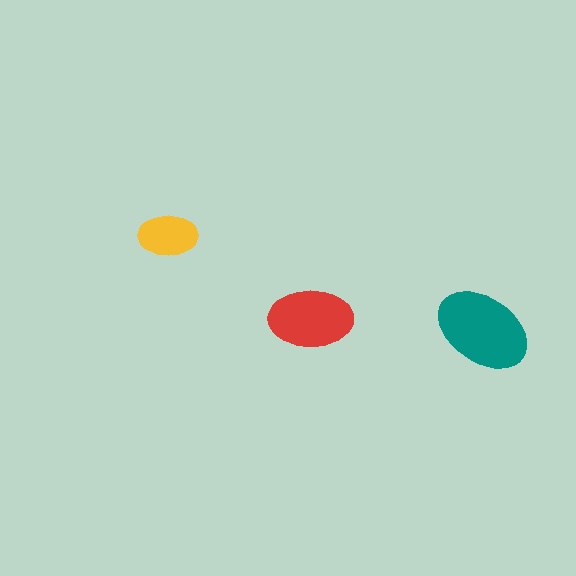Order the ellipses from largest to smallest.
the teal one, the red one, the yellow one.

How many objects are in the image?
There are 3 objects in the image.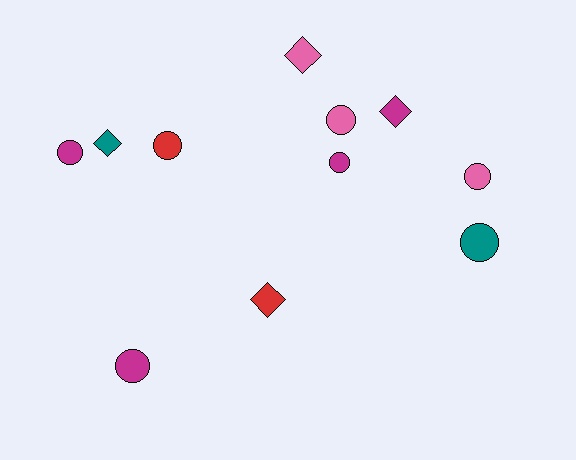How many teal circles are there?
There is 1 teal circle.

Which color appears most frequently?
Magenta, with 4 objects.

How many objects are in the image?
There are 11 objects.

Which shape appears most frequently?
Circle, with 7 objects.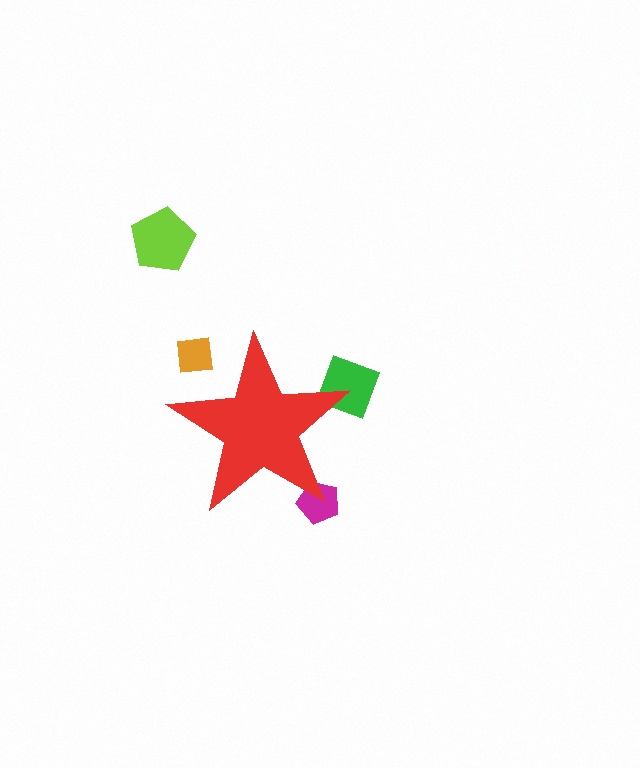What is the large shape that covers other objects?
A red star.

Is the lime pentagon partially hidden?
No, the lime pentagon is fully visible.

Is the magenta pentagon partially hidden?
Yes, the magenta pentagon is partially hidden behind the red star.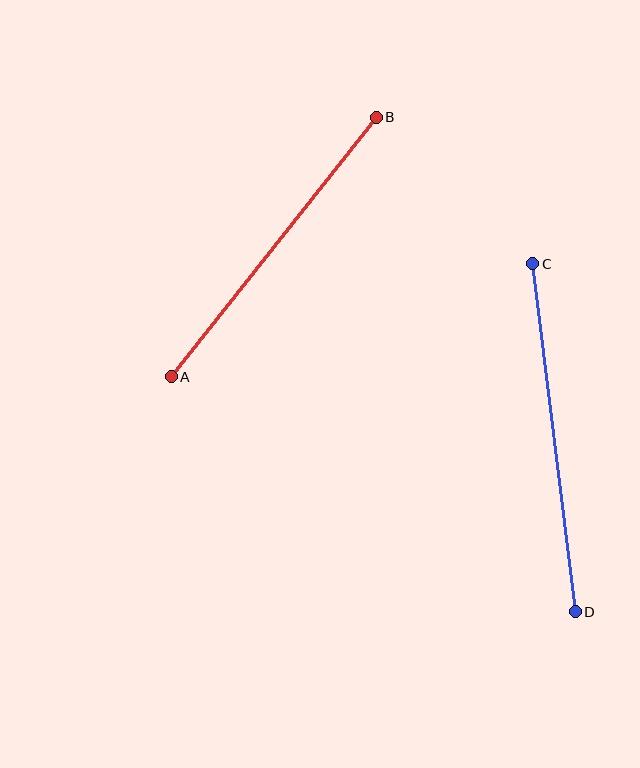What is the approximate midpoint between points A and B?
The midpoint is at approximately (274, 247) pixels.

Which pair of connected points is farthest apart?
Points C and D are farthest apart.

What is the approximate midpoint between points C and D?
The midpoint is at approximately (554, 438) pixels.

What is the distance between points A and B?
The distance is approximately 331 pixels.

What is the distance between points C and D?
The distance is approximately 351 pixels.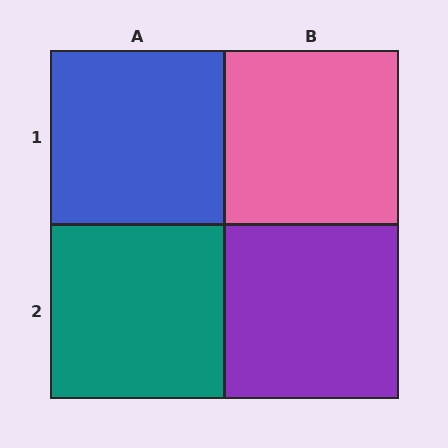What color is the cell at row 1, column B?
Pink.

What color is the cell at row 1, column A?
Blue.